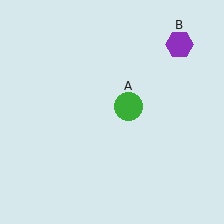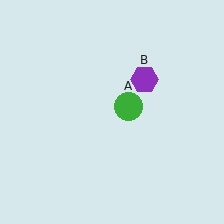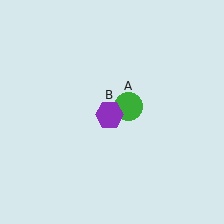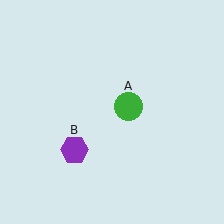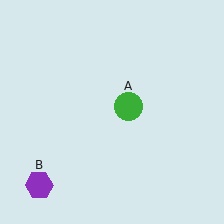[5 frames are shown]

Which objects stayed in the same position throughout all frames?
Green circle (object A) remained stationary.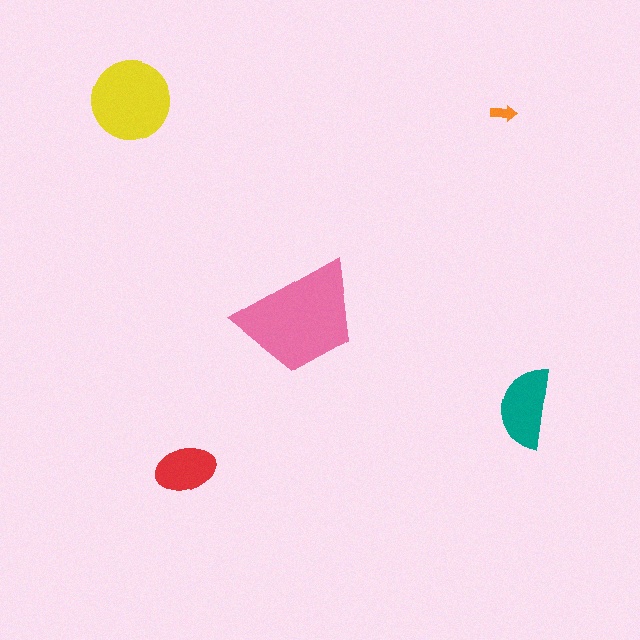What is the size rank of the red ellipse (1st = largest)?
4th.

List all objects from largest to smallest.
The pink trapezoid, the yellow circle, the teal semicircle, the red ellipse, the orange arrow.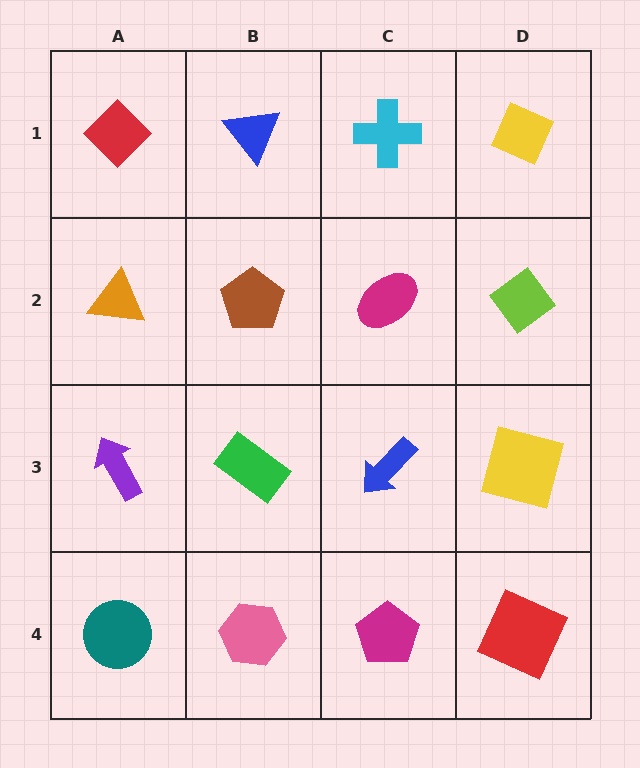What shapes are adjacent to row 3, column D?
A lime diamond (row 2, column D), a red square (row 4, column D), a blue arrow (row 3, column C).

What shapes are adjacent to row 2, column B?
A blue triangle (row 1, column B), a green rectangle (row 3, column B), an orange triangle (row 2, column A), a magenta ellipse (row 2, column C).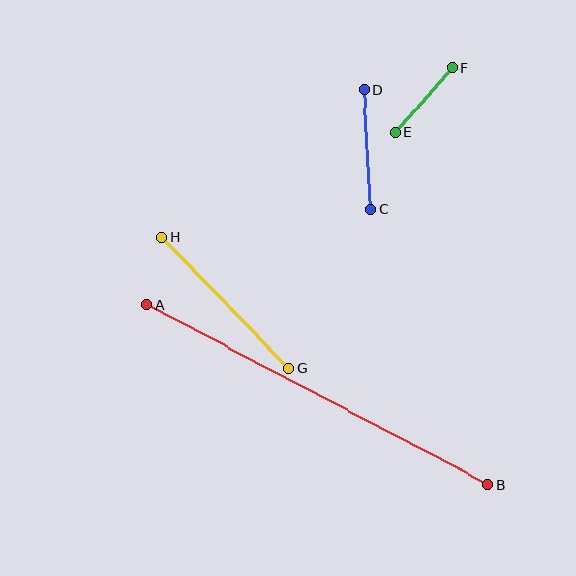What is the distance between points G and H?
The distance is approximately 183 pixels.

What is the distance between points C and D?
The distance is approximately 120 pixels.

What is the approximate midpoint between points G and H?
The midpoint is at approximately (225, 303) pixels.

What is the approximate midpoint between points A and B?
The midpoint is at approximately (317, 395) pixels.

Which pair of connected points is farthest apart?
Points A and B are farthest apart.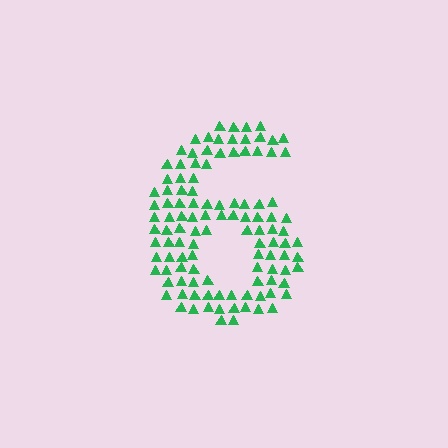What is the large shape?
The large shape is the digit 6.